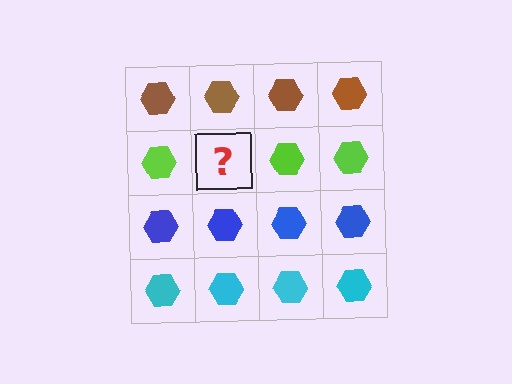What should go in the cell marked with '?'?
The missing cell should contain a lime hexagon.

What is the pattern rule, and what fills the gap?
The rule is that each row has a consistent color. The gap should be filled with a lime hexagon.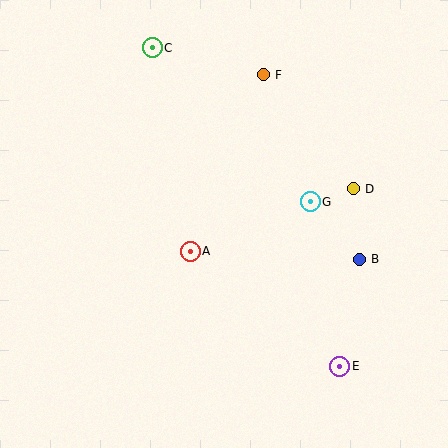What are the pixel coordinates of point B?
Point B is at (359, 259).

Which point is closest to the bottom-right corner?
Point E is closest to the bottom-right corner.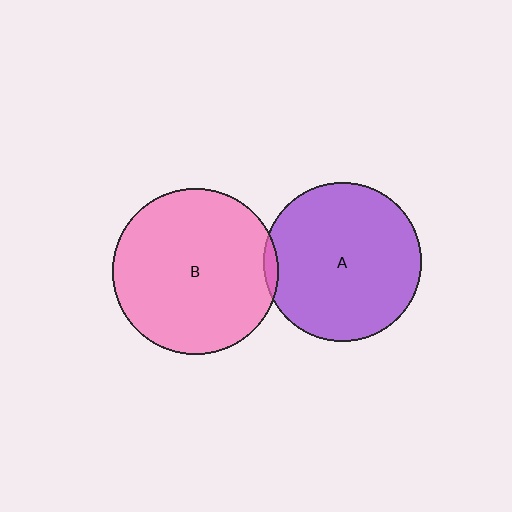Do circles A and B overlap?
Yes.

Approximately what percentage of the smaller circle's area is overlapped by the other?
Approximately 5%.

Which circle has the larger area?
Circle B (pink).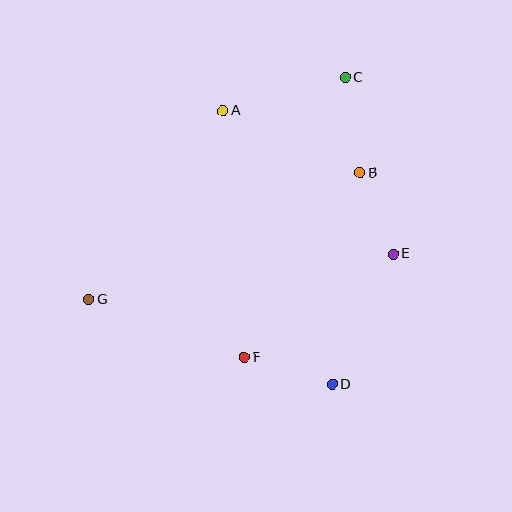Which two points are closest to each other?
Points B and E are closest to each other.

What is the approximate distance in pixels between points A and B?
The distance between A and B is approximately 151 pixels.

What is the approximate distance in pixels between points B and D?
The distance between B and D is approximately 213 pixels.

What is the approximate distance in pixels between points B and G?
The distance between B and G is approximately 300 pixels.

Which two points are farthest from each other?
Points C and G are farthest from each other.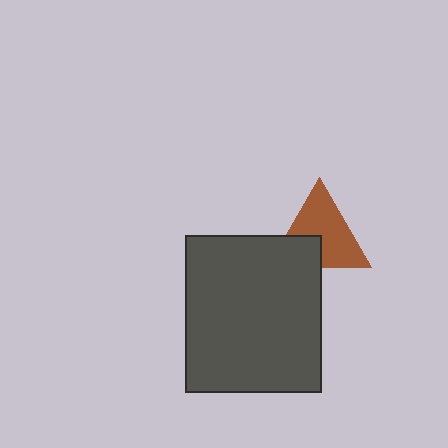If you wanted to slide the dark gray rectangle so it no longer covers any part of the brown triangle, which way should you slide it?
Slide it down — that is the most direct way to separate the two shapes.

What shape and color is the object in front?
The object in front is a dark gray rectangle.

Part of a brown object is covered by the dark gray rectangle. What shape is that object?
It is a triangle.